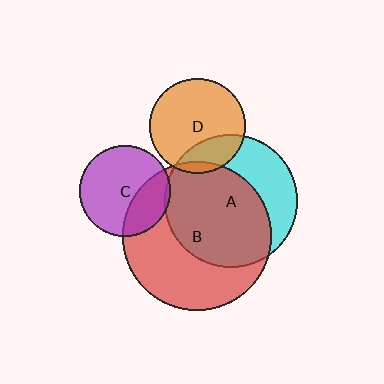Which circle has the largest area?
Circle B (red).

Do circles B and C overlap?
Yes.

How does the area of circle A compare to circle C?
Approximately 2.1 times.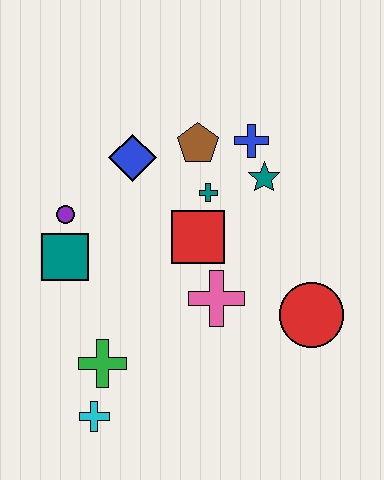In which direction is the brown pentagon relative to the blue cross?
The brown pentagon is to the left of the blue cross.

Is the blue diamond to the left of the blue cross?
Yes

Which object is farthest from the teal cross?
The cyan cross is farthest from the teal cross.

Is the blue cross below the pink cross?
No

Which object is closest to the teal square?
The purple circle is closest to the teal square.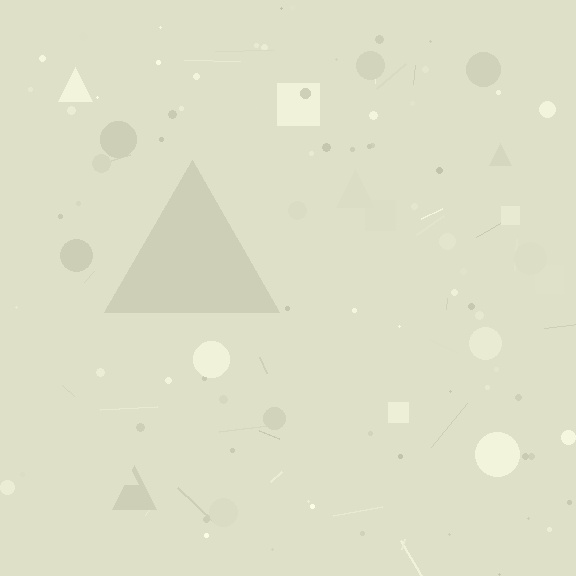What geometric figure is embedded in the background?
A triangle is embedded in the background.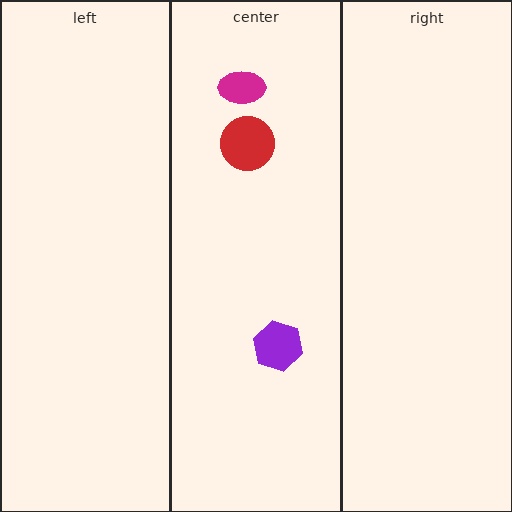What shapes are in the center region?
The magenta ellipse, the red circle, the purple hexagon.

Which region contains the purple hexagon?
The center region.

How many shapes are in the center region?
3.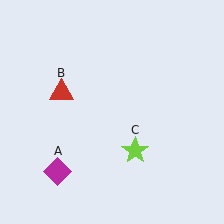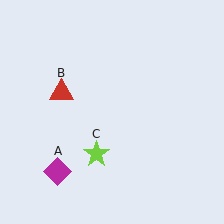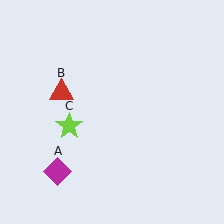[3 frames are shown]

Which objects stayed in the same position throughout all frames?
Magenta diamond (object A) and red triangle (object B) remained stationary.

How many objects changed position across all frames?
1 object changed position: lime star (object C).